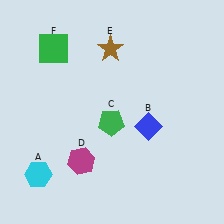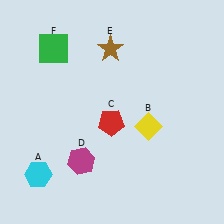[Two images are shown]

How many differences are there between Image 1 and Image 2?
There are 2 differences between the two images.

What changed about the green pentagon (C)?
In Image 1, C is green. In Image 2, it changed to red.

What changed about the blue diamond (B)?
In Image 1, B is blue. In Image 2, it changed to yellow.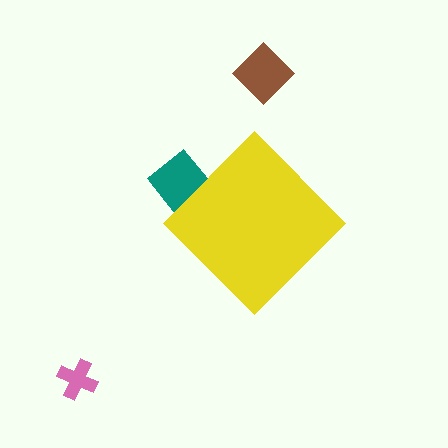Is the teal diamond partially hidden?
Yes, the teal diamond is partially hidden behind the yellow diamond.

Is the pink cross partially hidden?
No, the pink cross is fully visible.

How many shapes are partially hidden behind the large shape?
1 shape is partially hidden.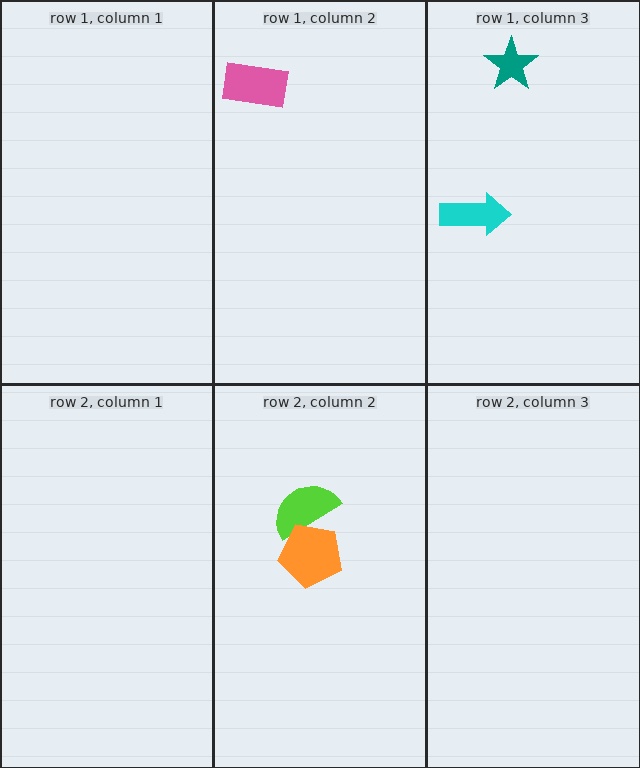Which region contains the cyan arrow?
The row 1, column 3 region.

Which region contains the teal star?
The row 1, column 3 region.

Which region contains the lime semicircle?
The row 2, column 2 region.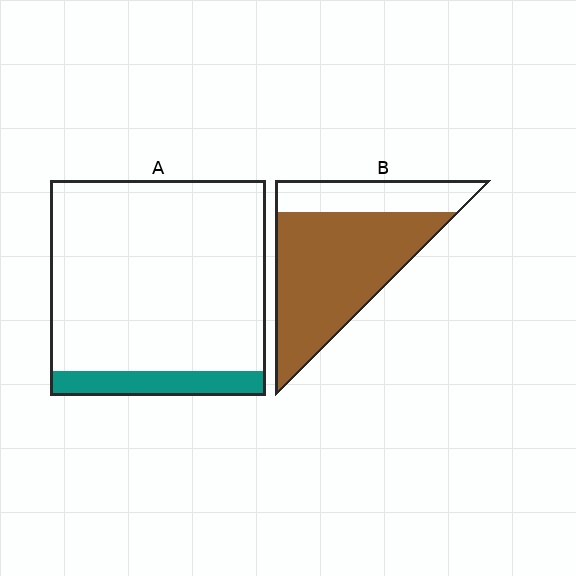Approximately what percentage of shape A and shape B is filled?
A is approximately 10% and B is approximately 75%.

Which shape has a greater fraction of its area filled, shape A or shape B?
Shape B.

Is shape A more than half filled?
No.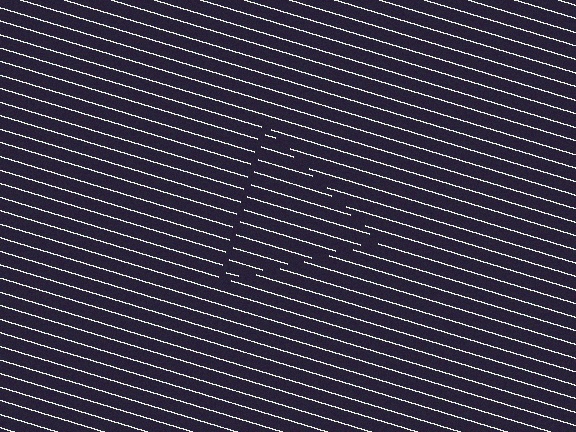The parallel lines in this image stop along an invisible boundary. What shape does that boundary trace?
An illusory triangle. The interior of the shape contains the same grating, shifted by half a period — the contour is defined by the phase discontinuity where line-ends from the inner and outer gratings abut.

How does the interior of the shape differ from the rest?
The interior of the shape contains the same grating, shifted by half a period — the contour is defined by the phase discontinuity where line-ends from the inner and outer gratings abut.